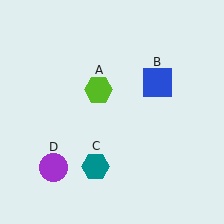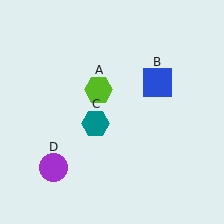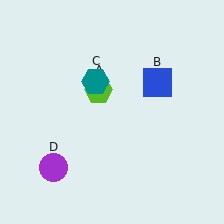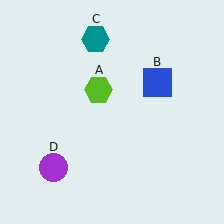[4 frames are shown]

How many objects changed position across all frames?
1 object changed position: teal hexagon (object C).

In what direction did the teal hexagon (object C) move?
The teal hexagon (object C) moved up.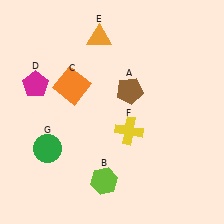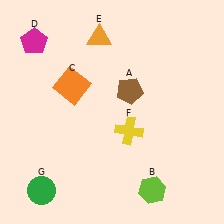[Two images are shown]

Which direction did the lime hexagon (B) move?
The lime hexagon (B) moved right.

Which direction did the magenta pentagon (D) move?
The magenta pentagon (D) moved up.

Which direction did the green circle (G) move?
The green circle (G) moved down.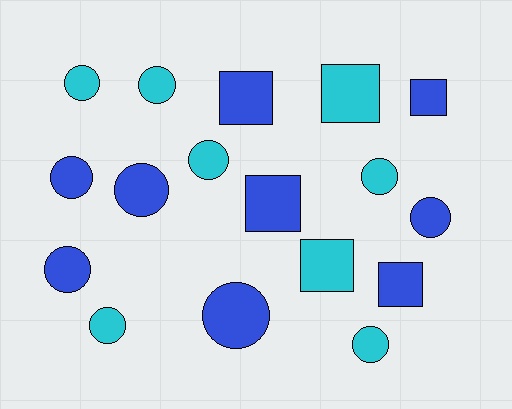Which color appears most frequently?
Blue, with 9 objects.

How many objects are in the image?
There are 17 objects.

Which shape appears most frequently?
Circle, with 11 objects.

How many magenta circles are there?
There are no magenta circles.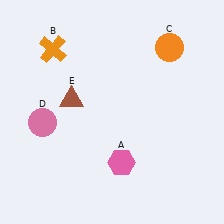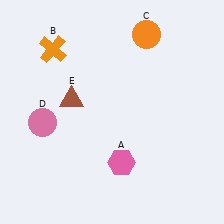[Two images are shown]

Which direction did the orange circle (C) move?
The orange circle (C) moved left.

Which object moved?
The orange circle (C) moved left.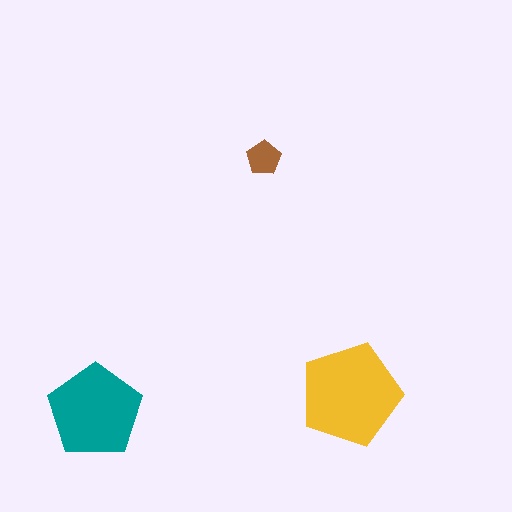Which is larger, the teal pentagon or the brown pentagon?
The teal one.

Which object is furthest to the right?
The yellow pentagon is rightmost.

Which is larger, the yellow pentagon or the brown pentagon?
The yellow one.